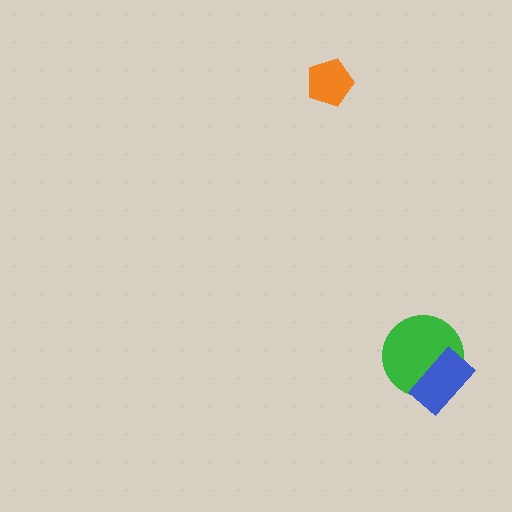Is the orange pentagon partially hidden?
No, no other shape covers it.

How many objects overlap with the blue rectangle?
1 object overlaps with the blue rectangle.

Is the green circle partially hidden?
Yes, it is partially covered by another shape.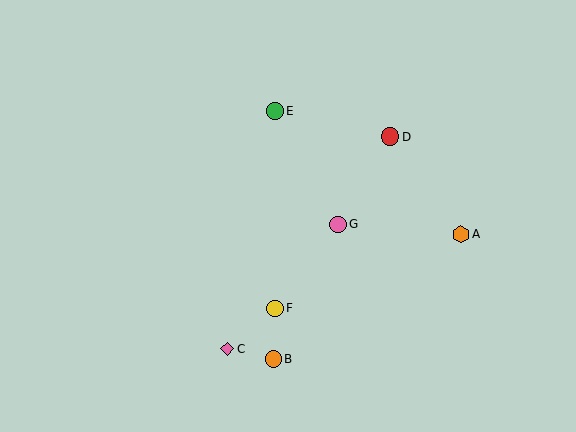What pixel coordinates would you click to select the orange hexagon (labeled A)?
Click at (461, 234) to select the orange hexagon A.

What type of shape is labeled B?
Shape B is an orange circle.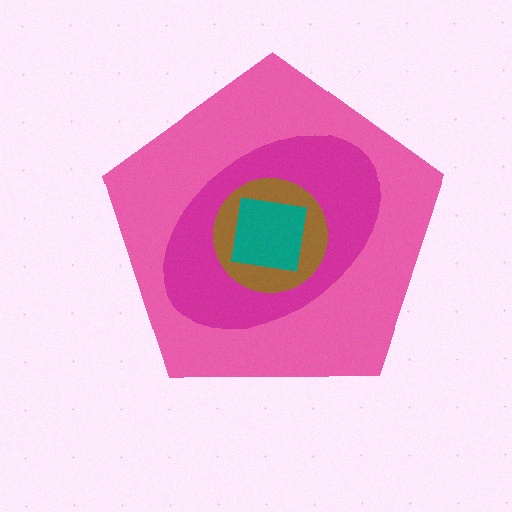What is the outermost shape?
The pink pentagon.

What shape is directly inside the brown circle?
The teal square.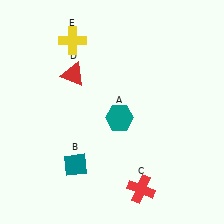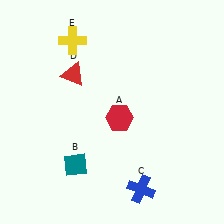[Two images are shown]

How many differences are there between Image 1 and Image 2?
There are 2 differences between the two images.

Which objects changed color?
A changed from teal to red. C changed from red to blue.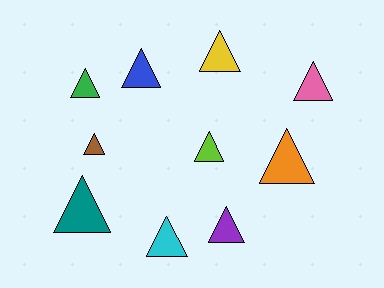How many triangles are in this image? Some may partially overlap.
There are 10 triangles.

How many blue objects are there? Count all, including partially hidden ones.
There is 1 blue object.